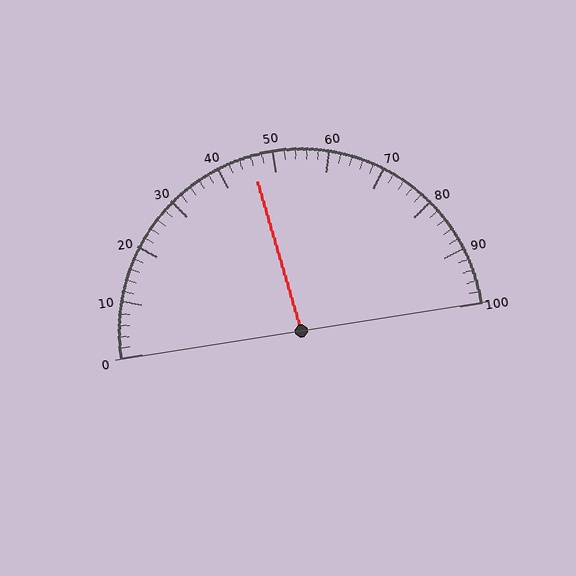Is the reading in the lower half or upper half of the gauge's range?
The reading is in the lower half of the range (0 to 100).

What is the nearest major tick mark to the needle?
The nearest major tick mark is 50.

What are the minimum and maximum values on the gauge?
The gauge ranges from 0 to 100.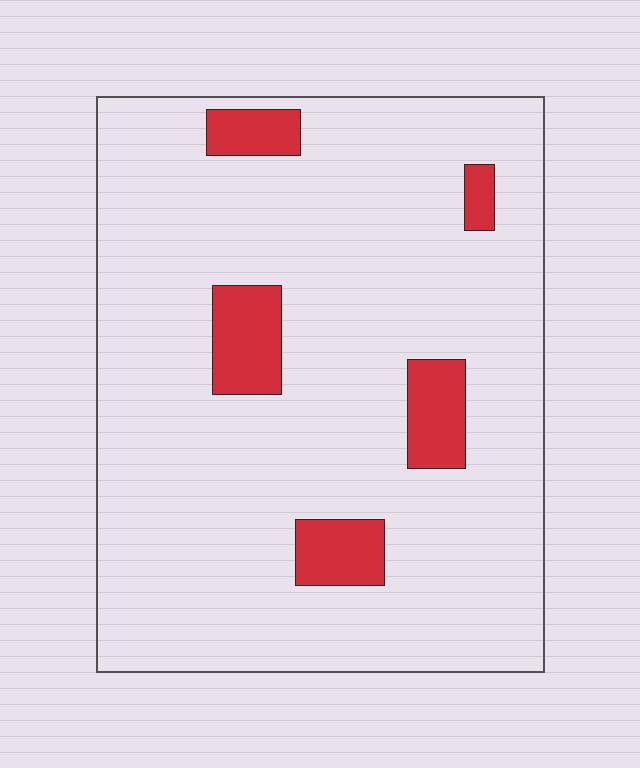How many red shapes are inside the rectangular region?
5.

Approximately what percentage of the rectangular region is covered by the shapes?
Approximately 10%.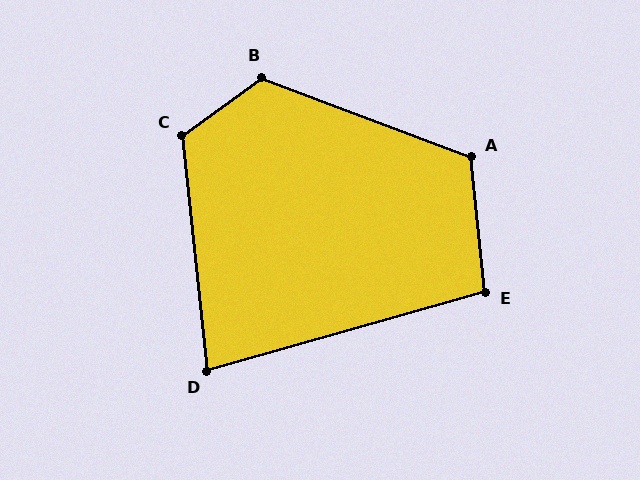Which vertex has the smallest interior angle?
D, at approximately 80 degrees.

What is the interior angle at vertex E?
Approximately 100 degrees (obtuse).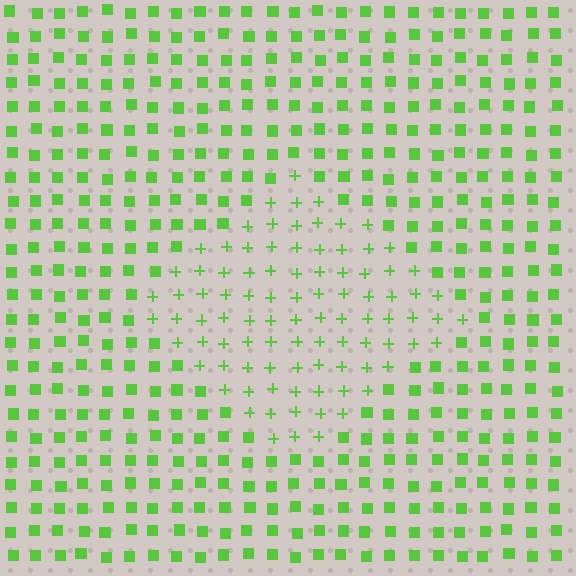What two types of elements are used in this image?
The image uses plus signs inside the diamond region and squares outside it.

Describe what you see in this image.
The image is filled with small lime elements arranged in a uniform grid. A diamond-shaped region contains plus signs, while the surrounding area contains squares. The boundary is defined purely by the change in element shape.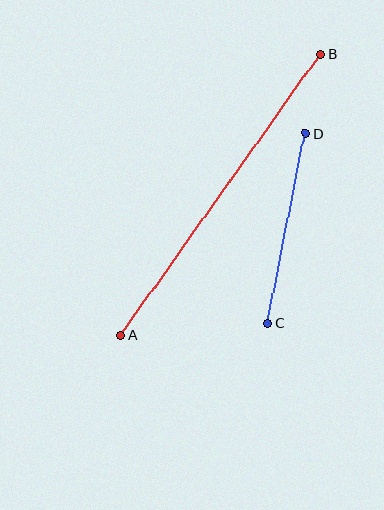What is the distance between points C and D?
The distance is approximately 193 pixels.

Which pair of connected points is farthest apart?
Points A and B are farthest apart.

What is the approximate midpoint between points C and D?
The midpoint is at approximately (287, 228) pixels.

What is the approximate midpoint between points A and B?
The midpoint is at approximately (221, 195) pixels.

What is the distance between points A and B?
The distance is approximately 345 pixels.